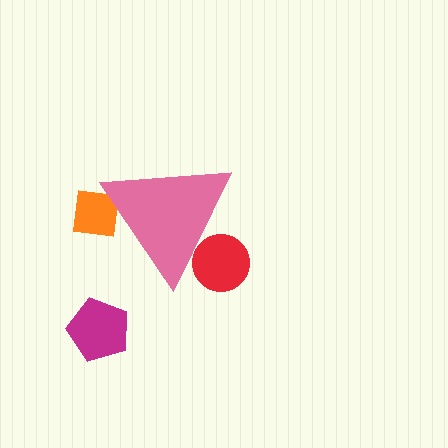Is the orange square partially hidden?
Yes, the orange square is partially hidden behind the pink triangle.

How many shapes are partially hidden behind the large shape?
2 shapes are partially hidden.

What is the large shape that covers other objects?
A pink triangle.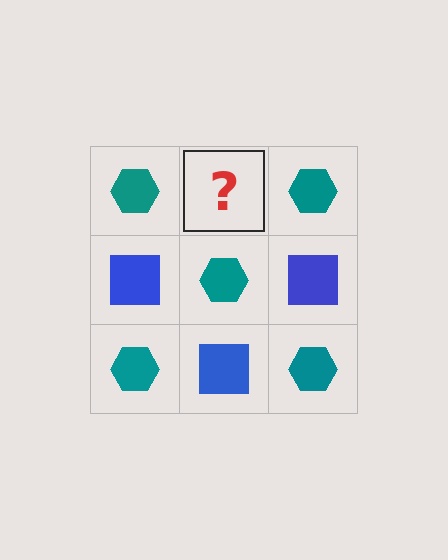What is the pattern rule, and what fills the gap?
The rule is that it alternates teal hexagon and blue square in a checkerboard pattern. The gap should be filled with a blue square.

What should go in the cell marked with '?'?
The missing cell should contain a blue square.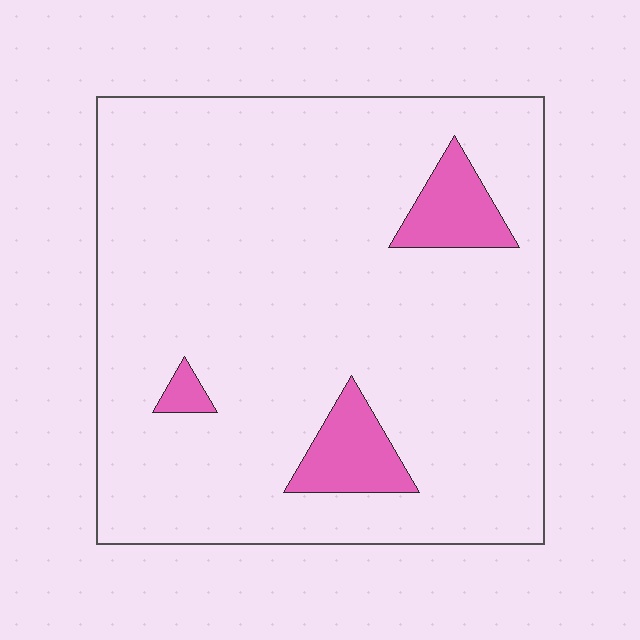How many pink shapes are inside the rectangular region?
3.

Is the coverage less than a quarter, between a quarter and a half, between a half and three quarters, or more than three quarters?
Less than a quarter.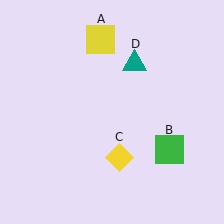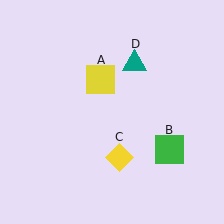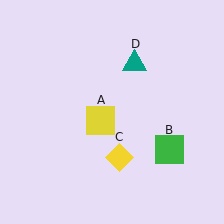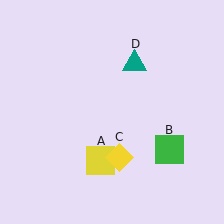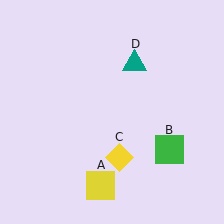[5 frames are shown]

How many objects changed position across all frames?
1 object changed position: yellow square (object A).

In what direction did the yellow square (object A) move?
The yellow square (object A) moved down.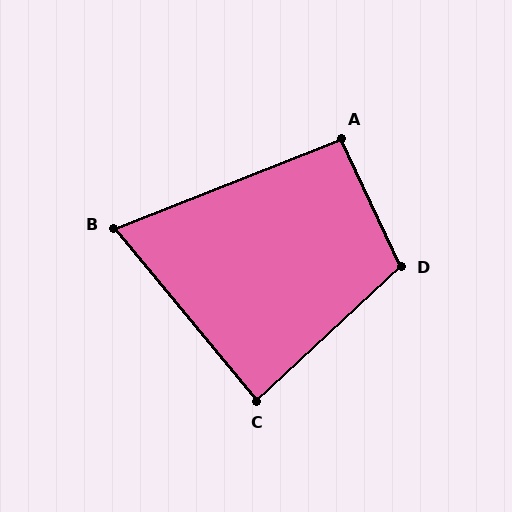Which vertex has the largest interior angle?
D, at approximately 108 degrees.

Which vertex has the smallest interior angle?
B, at approximately 72 degrees.